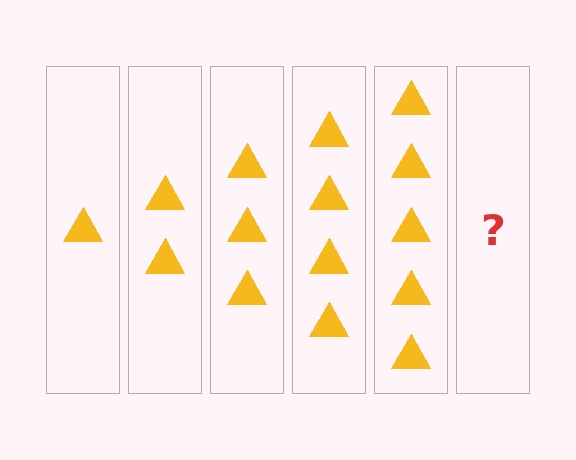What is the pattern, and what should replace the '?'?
The pattern is that each step adds one more triangle. The '?' should be 6 triangles.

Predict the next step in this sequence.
The next step is 6 triangles.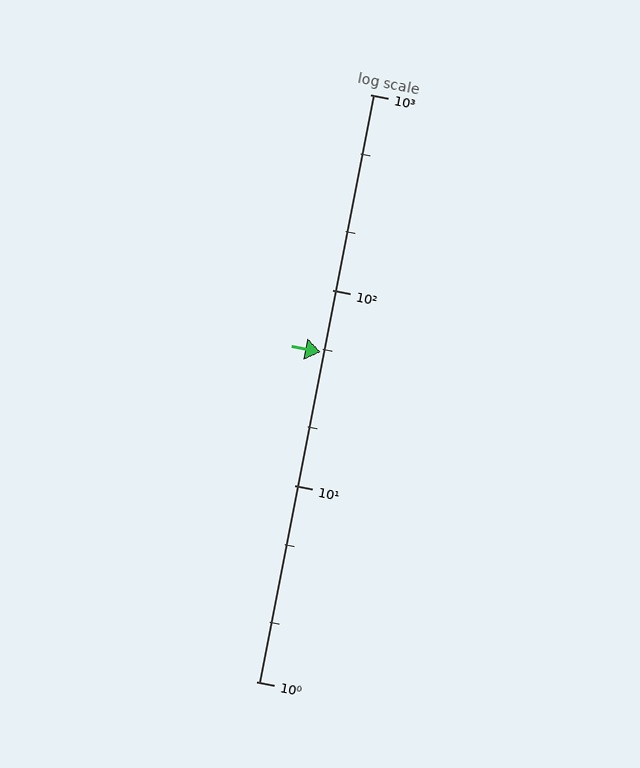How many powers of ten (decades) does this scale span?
The scale spans 3 decades, from 1 to 1000.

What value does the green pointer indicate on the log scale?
The pointer indicates approximately 48.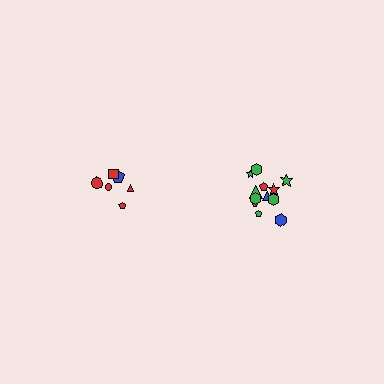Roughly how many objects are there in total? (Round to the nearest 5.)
Roughly 20 objects in total.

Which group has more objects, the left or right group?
The right group.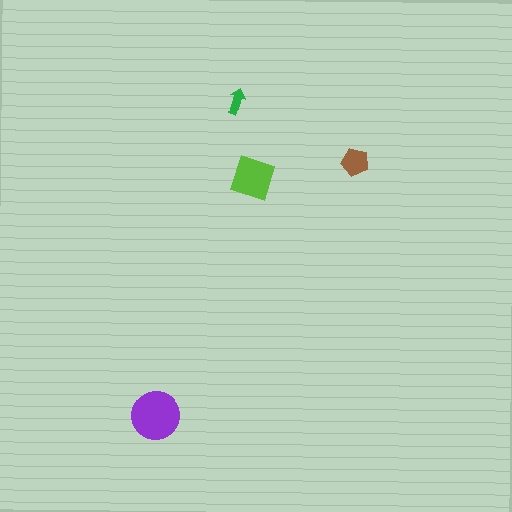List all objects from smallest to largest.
The green arrow, the brown pentagon, the lime diamond, the purple circle.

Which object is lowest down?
The purple circle is bottommost.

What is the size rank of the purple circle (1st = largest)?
1st.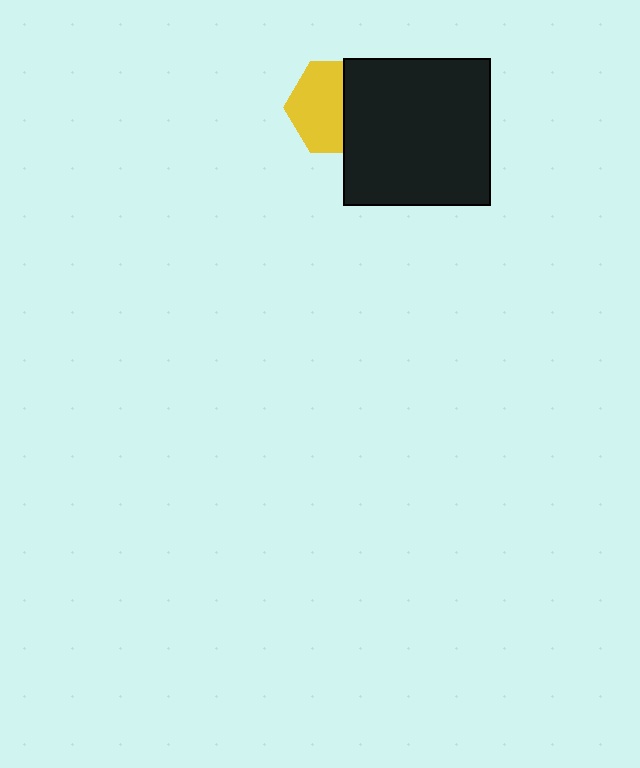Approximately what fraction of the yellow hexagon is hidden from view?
Roughly 41% of the yellow hexagon is hidden behind the black square.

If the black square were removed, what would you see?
You would see the complete yellow hexagon.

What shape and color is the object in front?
The object in front is a black square.